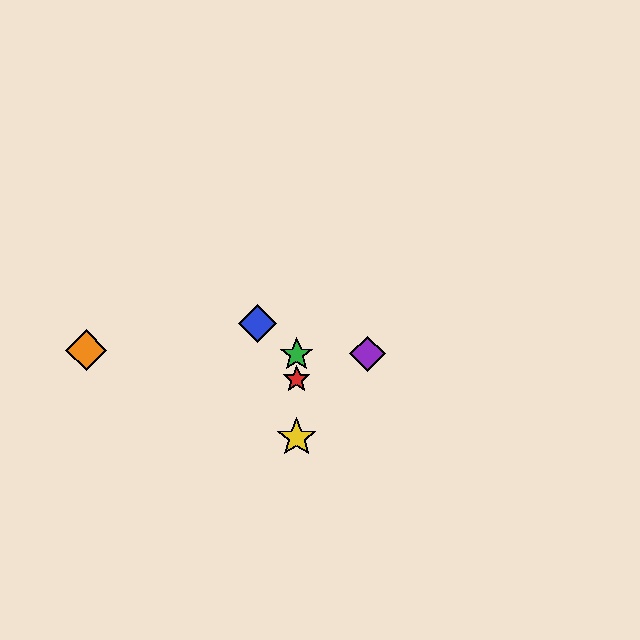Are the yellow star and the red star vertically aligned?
Yes, both are at x≈297.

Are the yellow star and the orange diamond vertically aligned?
No, the yellow star is at x≈297 and the orange diamond is at x≈86.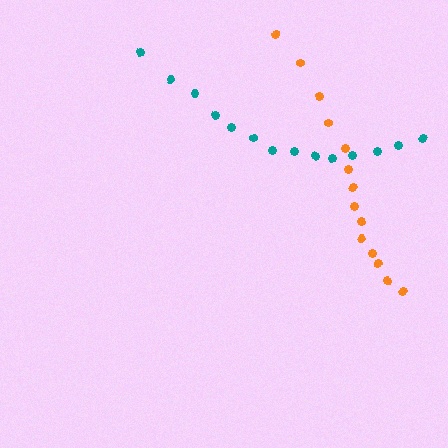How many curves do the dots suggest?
There are 2 distinct paths.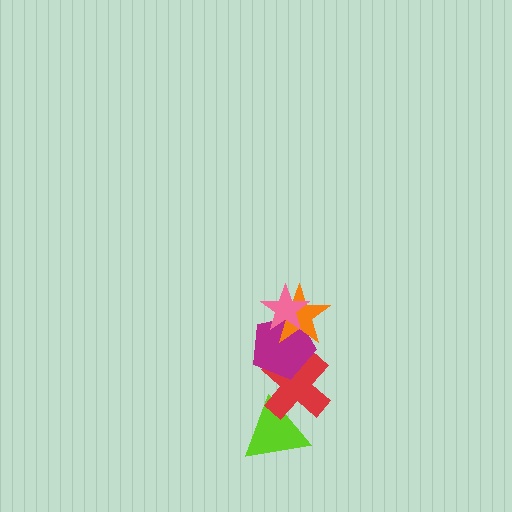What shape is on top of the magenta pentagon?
The orange star is on top of the magenta pentagon.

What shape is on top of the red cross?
The magenta pentagon is on top of the red cross.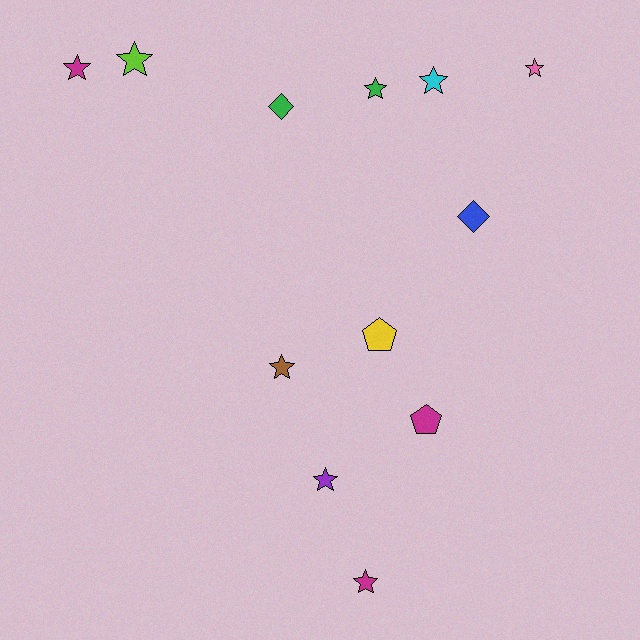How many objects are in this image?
There are 12 objects.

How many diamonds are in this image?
There are 2 diamonds.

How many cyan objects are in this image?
There is 1 cyan object.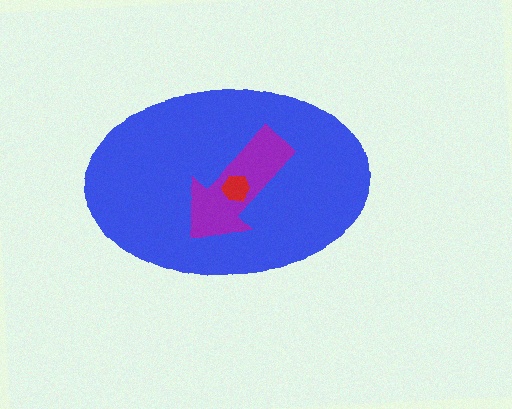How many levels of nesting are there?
3.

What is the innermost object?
The red hexagon.